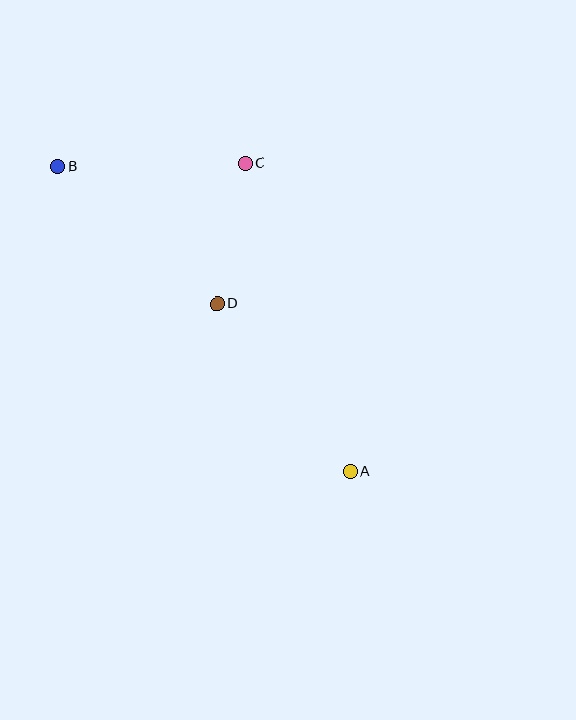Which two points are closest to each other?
Points C and D are closest to each other.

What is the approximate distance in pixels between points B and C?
The distance between B and C is approximately 187 pixels.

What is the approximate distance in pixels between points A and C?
The distance between A and C is approximately 326 pixels.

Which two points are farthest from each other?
Points A and B are farthest from each other.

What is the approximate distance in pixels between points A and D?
The distance between A and D is approximately 214 pixels.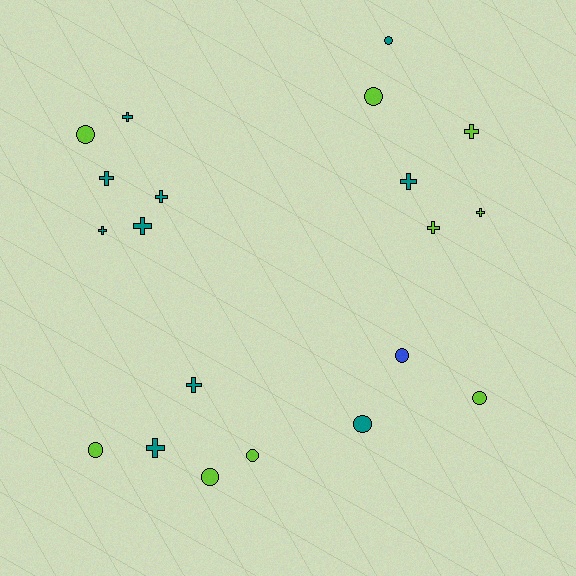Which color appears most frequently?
Teal, with 10 objects.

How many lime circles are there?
There are 6 lime circles.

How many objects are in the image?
There are 20 objects.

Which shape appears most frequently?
Cross, with 11 objects.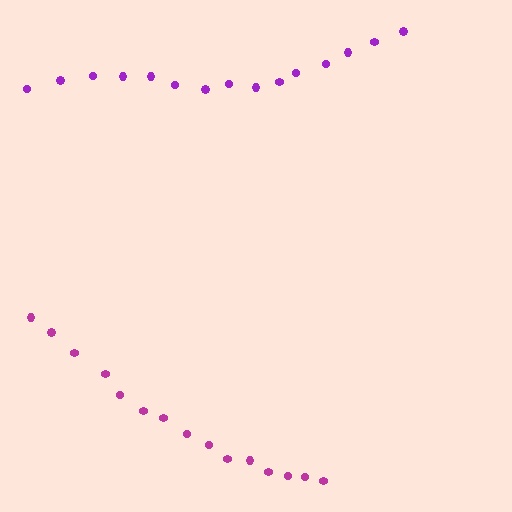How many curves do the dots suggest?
There are 2 distinct paths.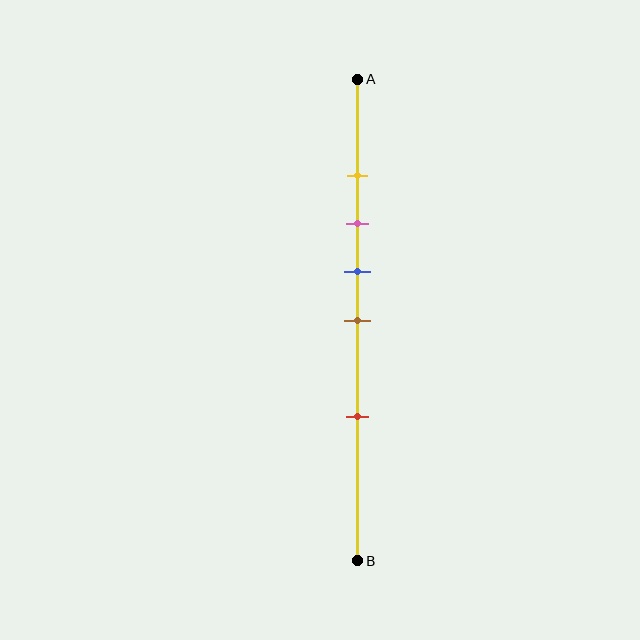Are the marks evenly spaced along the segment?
No, the marks are not evenly spaced.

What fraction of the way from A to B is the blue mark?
The blue mark is approximately 40% (0.4) of the way from A to B.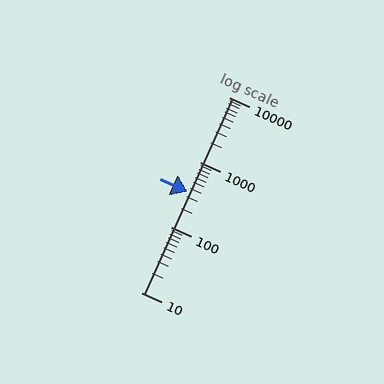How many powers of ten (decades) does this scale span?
The scale spans 3 decades, from 10 to 10000.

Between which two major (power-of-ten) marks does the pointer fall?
The pointer is between 100 and 1000.